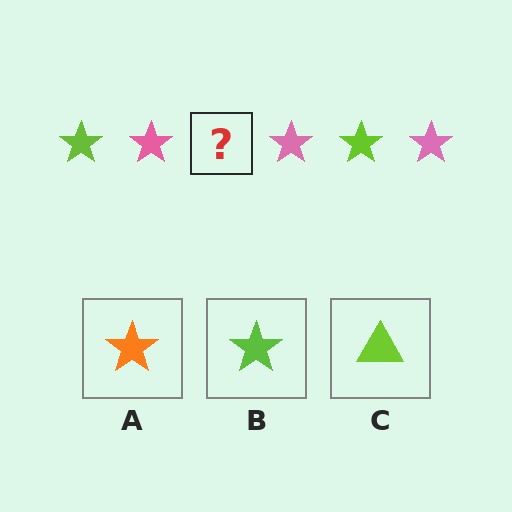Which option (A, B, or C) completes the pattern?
B.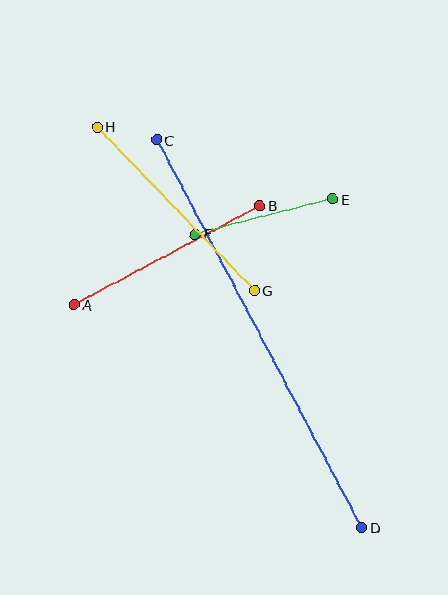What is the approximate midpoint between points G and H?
The midpoint is at approximately (176, 209) pixels.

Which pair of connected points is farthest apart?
Points C and D are farthest apart.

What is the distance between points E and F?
The distance is approximately 142 pixels.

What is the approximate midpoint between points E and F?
The midpoint is at approximately (264, 217) pixels.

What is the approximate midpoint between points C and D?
The midpoint is at approximately (259, 334) pixels.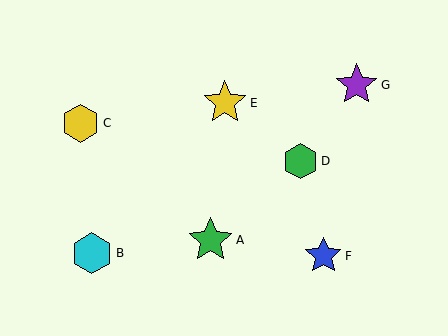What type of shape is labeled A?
Shape A is a green star.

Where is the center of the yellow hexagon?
The center of the yellow hexagon is at (81, 123).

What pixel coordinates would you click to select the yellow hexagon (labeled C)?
Click at (81, 123) to select the yellow hexagon C.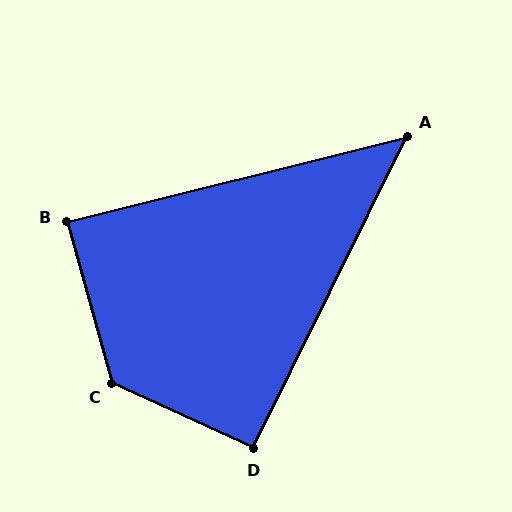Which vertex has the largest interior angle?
C, at approximately 130 degrees.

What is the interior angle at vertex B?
Approximately 88 degrees (approximately right).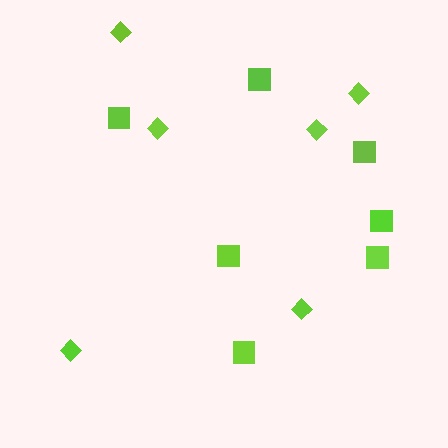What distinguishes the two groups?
There are 2 groups: one group of diamonds (6) and one group of squares (7).